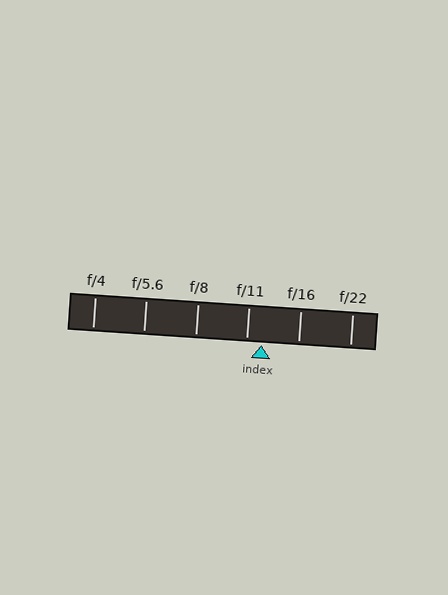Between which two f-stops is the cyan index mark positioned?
The index mark is between f/11 and f/16.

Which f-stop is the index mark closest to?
The index mark is closest to f/11.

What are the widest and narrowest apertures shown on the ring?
The widest aperture shown is f/4 and the narrowest is f/22.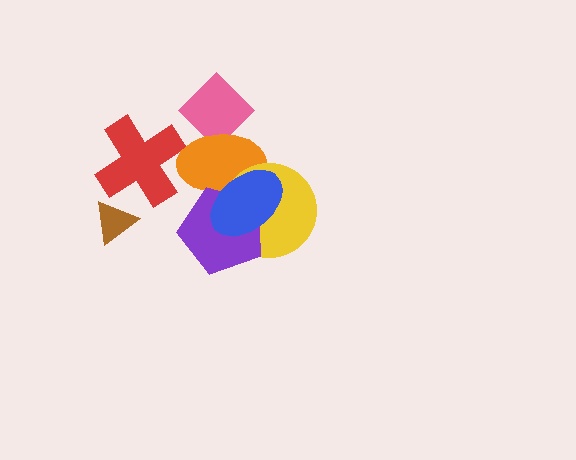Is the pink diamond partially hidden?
Yes, it is partially covered by another shape.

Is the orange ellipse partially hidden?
Yes, it is partially covered by another shape.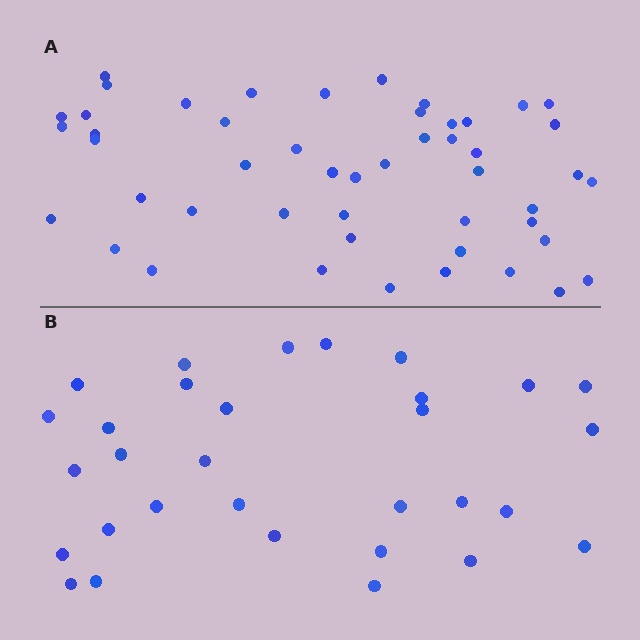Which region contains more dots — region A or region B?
Region A (the top region) has more dots.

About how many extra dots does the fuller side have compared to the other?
Region A has approximately 20 more dots than region B.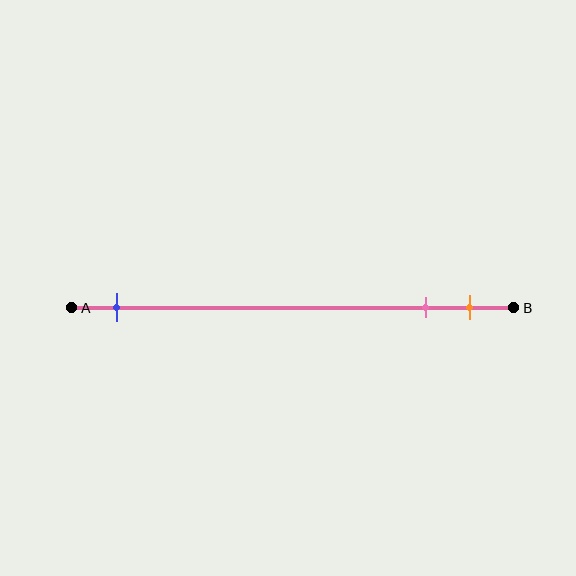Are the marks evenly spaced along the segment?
No, the marks are not evenly spaced.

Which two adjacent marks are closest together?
The pink and orange marks are the closest adjacent pair.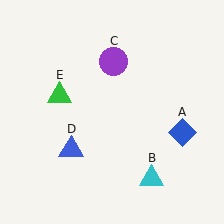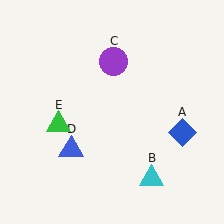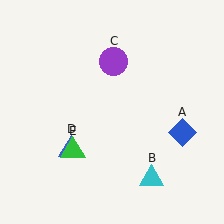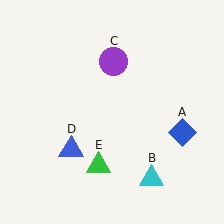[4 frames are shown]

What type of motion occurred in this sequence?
The green triangle (object E) rotated counterclockwise around the center of the scene.